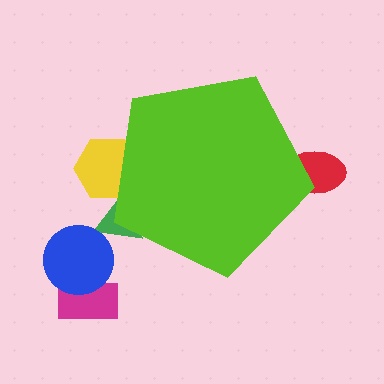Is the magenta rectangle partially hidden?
No, the magenta rectangle is fully visible.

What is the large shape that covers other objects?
A lime pentagon.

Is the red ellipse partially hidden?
Yes, the red ellipse is partially hidden behind the lime pentagon.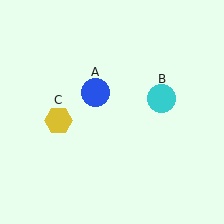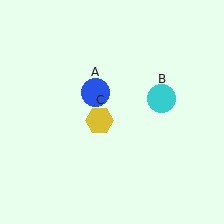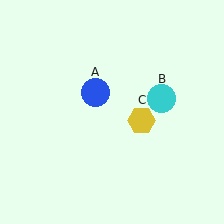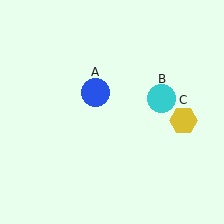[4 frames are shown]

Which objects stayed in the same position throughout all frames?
Blue circle (object A) and cyan circle (object B) remained stationary.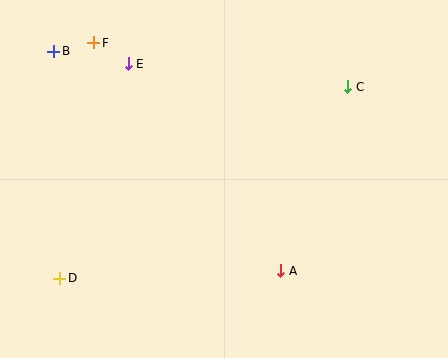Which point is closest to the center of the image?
Point A at (281, 271) is closest to the center.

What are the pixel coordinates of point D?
Point D is at (60, 278).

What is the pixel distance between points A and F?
The distance between A and F is 295 pixels.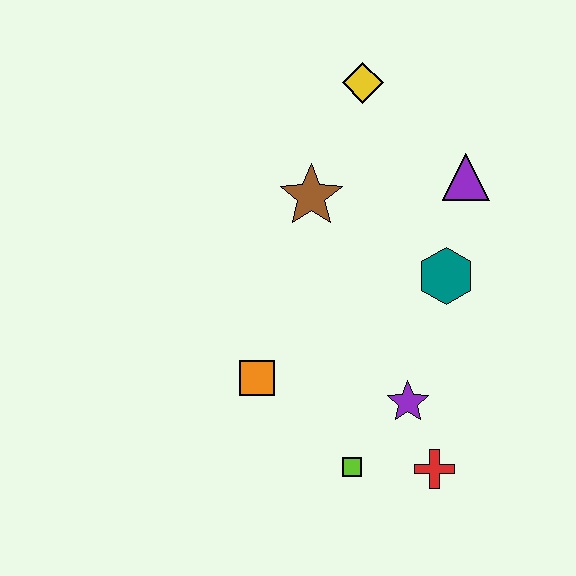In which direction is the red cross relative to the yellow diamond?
The red cross is below the yellow diamond.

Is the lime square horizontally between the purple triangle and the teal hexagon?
No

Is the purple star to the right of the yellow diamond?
Yes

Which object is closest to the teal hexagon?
The purple triangle is closest to the teal hexagon.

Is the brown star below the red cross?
No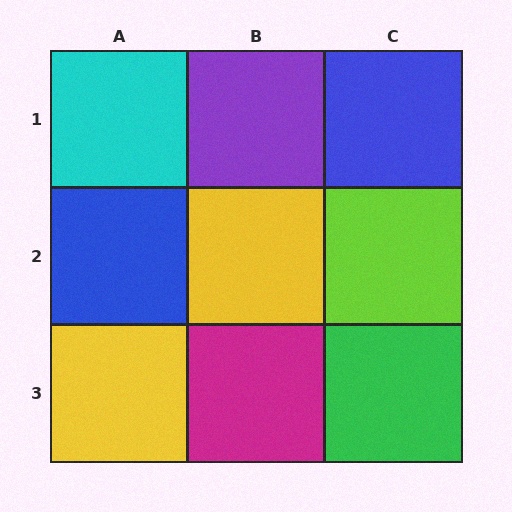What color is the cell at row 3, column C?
Green.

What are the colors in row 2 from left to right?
Blue, yellow, lime.